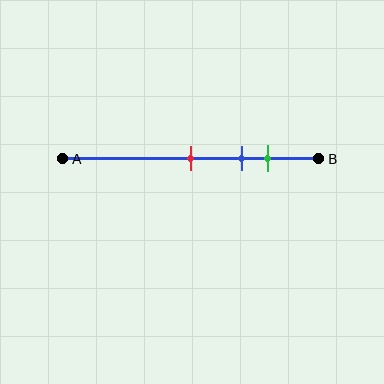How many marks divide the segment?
There are 3 marks dividing the segment.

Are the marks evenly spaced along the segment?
Yes, the marks are approximately evenly spaced.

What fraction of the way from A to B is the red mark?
The red mark is approximately 50% (0.5) of the way from A to B.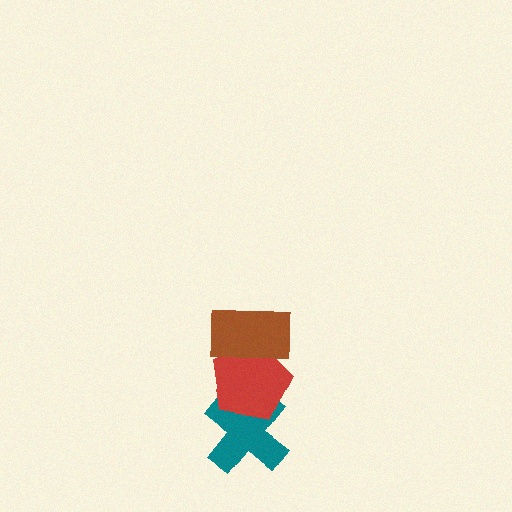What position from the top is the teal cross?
The teal cross is 3rd from the top.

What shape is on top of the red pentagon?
The brown rectangle is on top of the red pentagon.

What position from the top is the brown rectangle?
The brown rectangle is 1st from the top.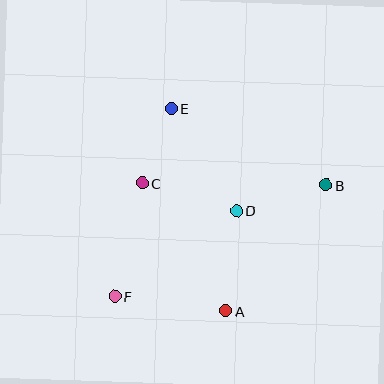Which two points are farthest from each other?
Points B and F are farthest from each other.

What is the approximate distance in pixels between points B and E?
The distance between B and E is approximately 173 pixels.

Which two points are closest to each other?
Points C and E are closest to each other.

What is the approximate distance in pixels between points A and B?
The distance between A and B is approximately 161 pixels.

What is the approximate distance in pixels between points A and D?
The distance between A and D is approximately 101 pixels.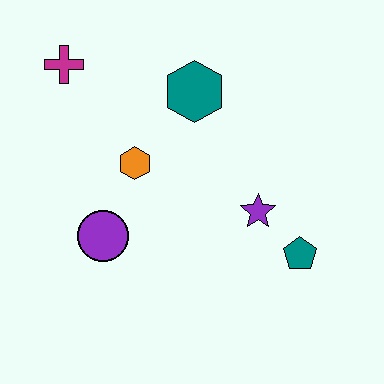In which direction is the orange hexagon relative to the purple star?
The orange hexagon is to the left of the purple star.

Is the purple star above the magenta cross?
No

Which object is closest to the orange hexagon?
The purple circle is closest to the orange hexagon.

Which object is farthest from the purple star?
The magenta cross is farthest from the purple star.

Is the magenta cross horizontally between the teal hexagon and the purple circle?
No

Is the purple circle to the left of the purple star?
Yes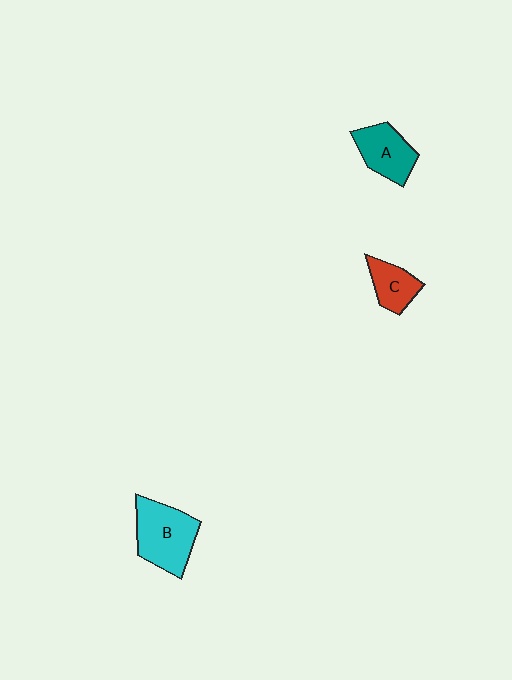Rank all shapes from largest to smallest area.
From largest to smallest: B (cyan), A (teal), C (red).